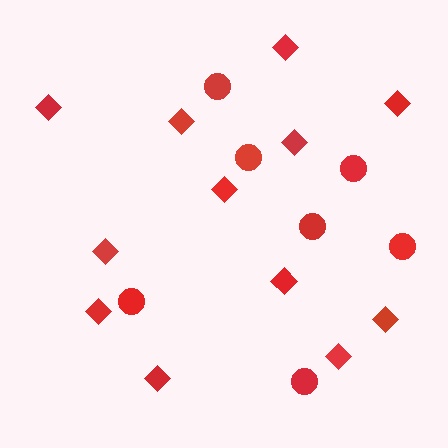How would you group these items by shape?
There are 2 groups: one group of diamonds (12) and one group of circles (7).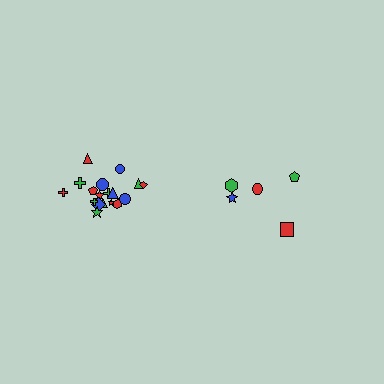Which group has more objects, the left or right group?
The left group.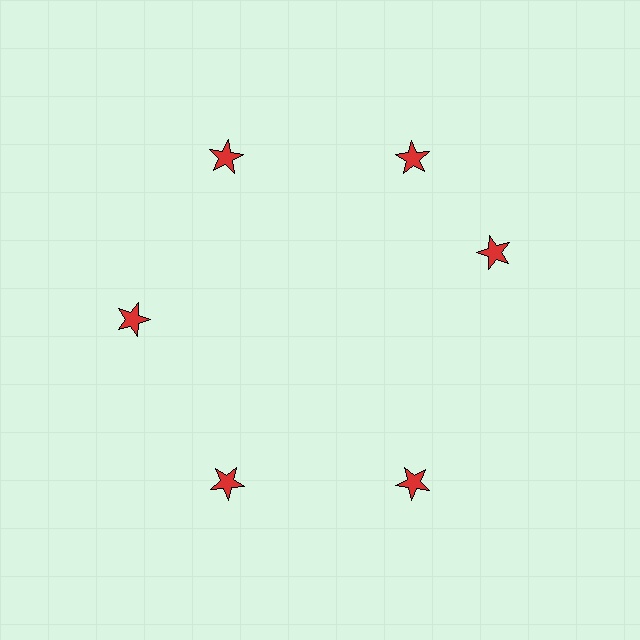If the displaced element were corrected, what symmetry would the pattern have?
It would have 6-fold rotational symmetry — the pattern would map onto itself every 60 degrees.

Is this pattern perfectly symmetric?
No. The 6 red stars are arranged in a ring, but one element near the 3 o'clock position is rotated out of alignment along the ring, breaking the 6-fold rotational symmetry.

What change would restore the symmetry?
The symmetry would be restored by rotating it back into even spacing with its neighbors so that all 6 stars sit at equal angles and equal distance from the center.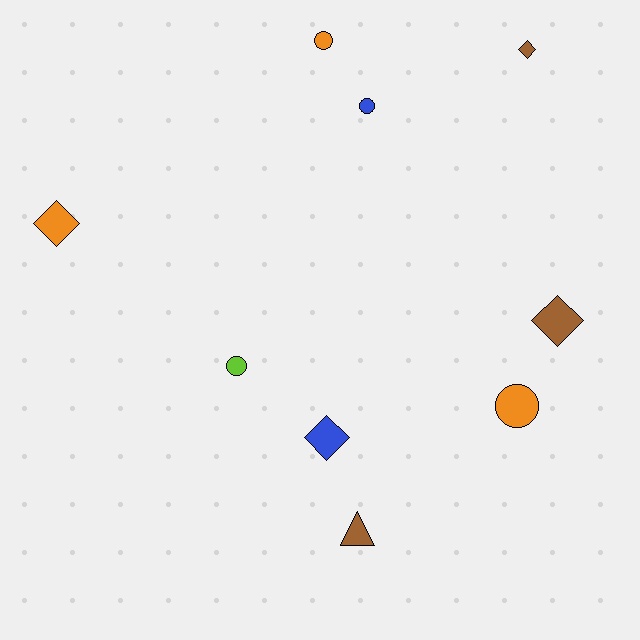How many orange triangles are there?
There are no orange triangles.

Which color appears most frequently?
Orange, with 3 objects.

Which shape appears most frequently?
Circle, with 4 objects.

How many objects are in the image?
There are 9 objects.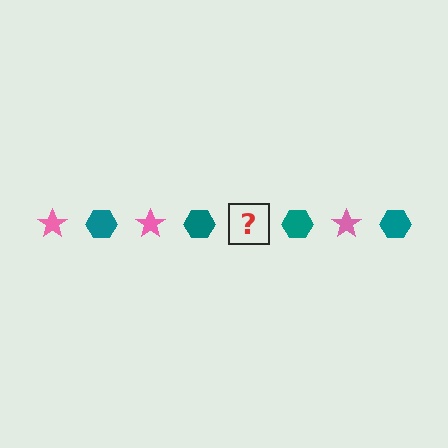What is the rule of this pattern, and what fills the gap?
The rule is that the pattern alternates between pink star and teal hexagon. The gap should be filled with a pink star.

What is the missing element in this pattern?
The missing element is a pink star.